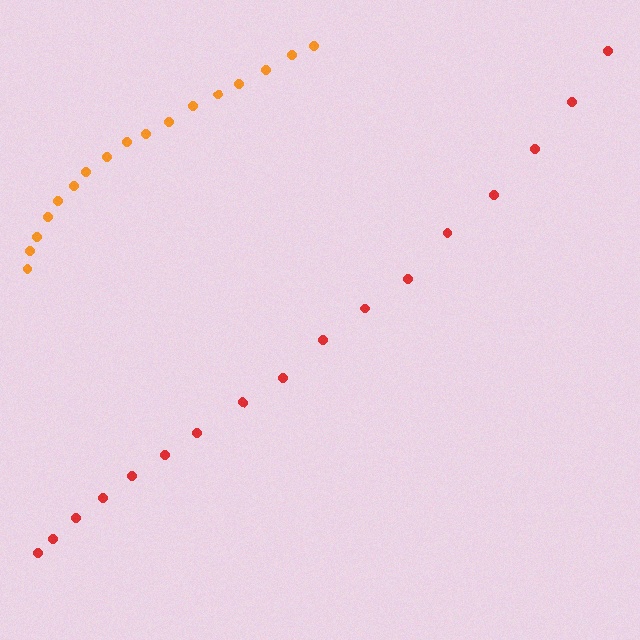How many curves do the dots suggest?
There are 2 distinct paths.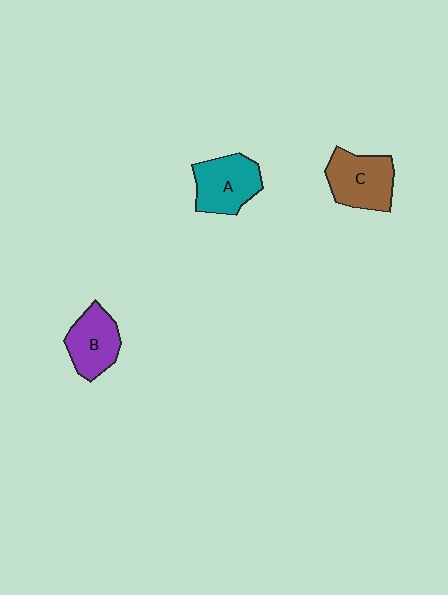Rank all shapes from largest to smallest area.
From largest to smallest: C (brown), A (teal), B (purple).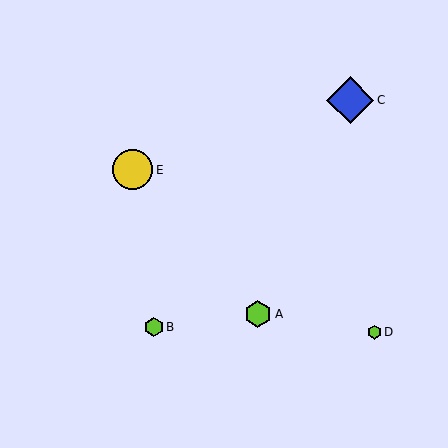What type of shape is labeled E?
Shape E is a yellow circle.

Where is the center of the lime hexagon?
The center of the lime hexagon is at (154, 327).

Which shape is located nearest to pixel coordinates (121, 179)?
The yellow circle (labeled E) at (132, 170) is nearest to that location.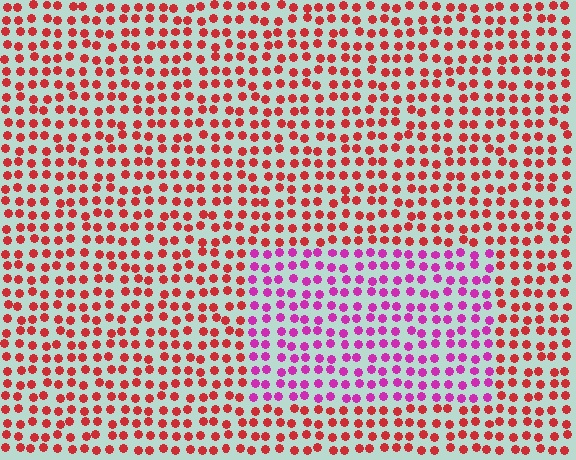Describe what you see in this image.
The image is filled with small red elements in a uniform arrangement. A rectangle-shaped region is visible where the elements are tinted to a slightly different hue, forming a subtle color boundary.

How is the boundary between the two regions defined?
The boundary is defined purely by a slight shift in hue (about 47 degrees). Spacing, size, and orientation are identical on both sides.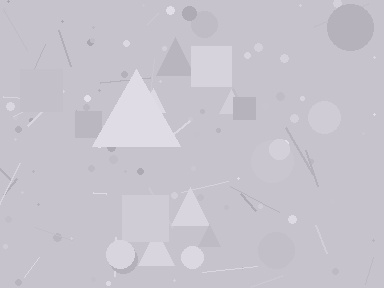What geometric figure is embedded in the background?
A triangle is embedded in the background.